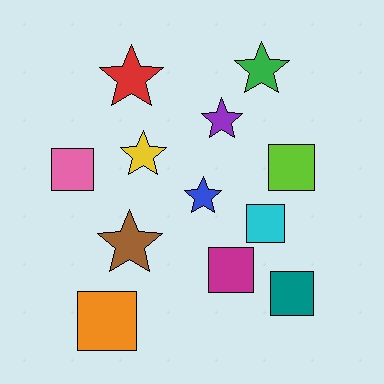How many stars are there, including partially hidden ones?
There are 6 stars.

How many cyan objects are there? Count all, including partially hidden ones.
There is 1 cyan object.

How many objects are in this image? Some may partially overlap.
There are 12 objects.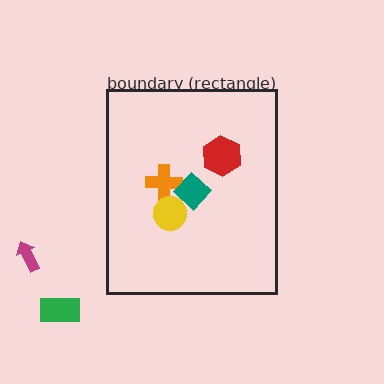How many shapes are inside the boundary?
4 inside, 2 outside.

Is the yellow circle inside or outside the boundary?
Inside.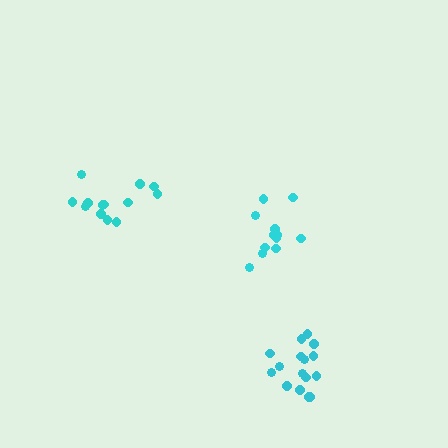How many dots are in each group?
Group 1: 12 dots, Group 2: 16 dots, Group 3: 13 dots (41 total).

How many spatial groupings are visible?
There are 3 spatial groupings.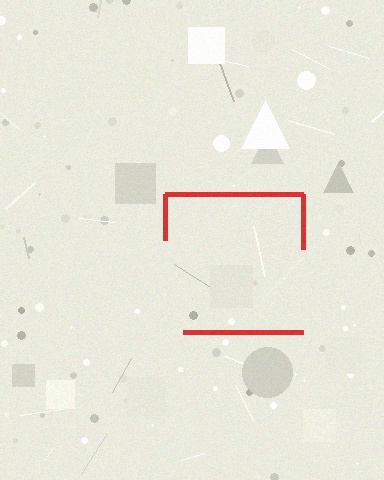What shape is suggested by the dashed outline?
The dashed outline suggests a square.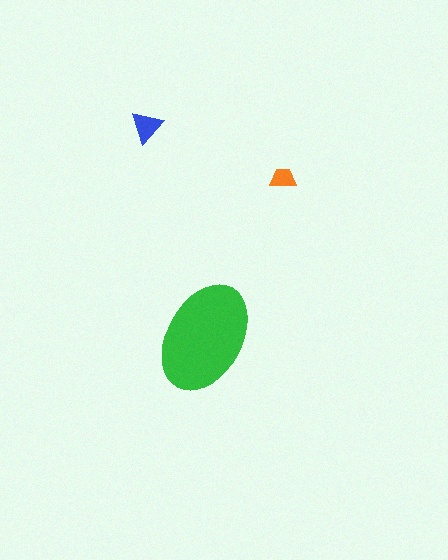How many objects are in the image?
There are 3 objects in the image.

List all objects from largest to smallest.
The green ellipse, the blue triangle, the orange trapezoid.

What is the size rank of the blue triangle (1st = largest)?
2nd.